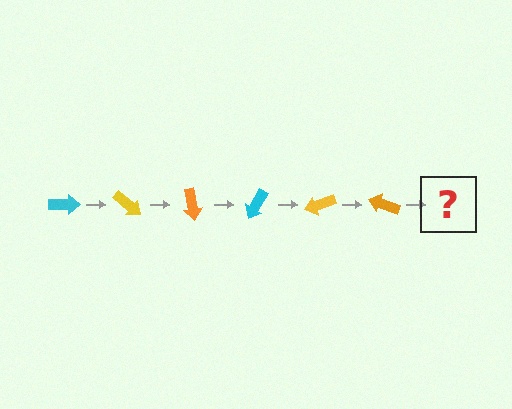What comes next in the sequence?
The next element should be a cyan arrow, rotated 240 degrees from the start.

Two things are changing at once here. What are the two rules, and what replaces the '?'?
The two rules are that it rotates 40 degrees each step and the color cycles through cyan, yellow, and orange. The '?' should be a cyan arrow, rotated 240 degrees from the start.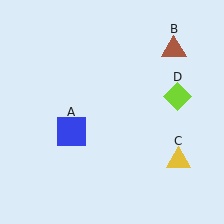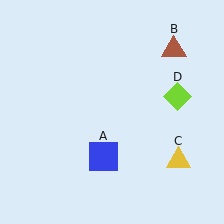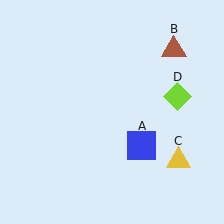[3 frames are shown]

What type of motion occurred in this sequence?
The blue square (object A) rotated counterclockwise around the center of the scene.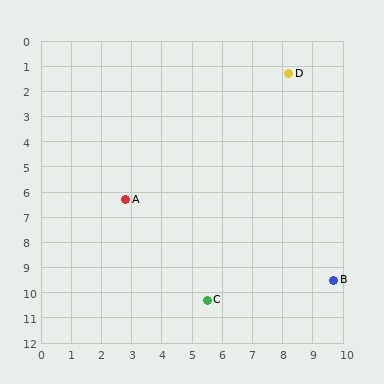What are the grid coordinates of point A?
Point A is at approximately (2.8, 6.3).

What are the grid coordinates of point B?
Point B is at approximately (9.7, 9.5).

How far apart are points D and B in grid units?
Points D and B are about 8.3 grid units apart.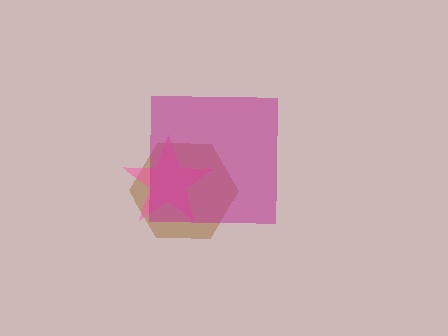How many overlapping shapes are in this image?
There are 3 overlapping shapes in the image.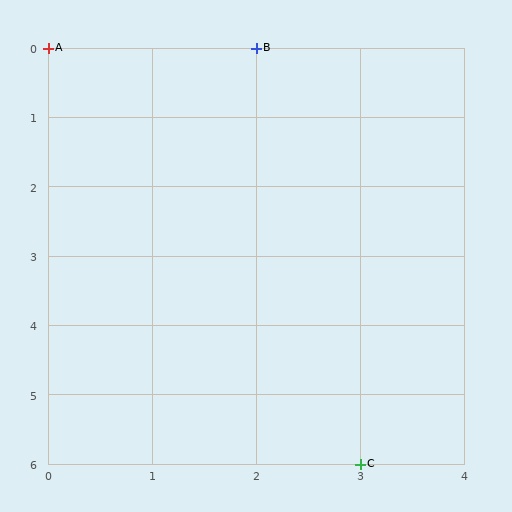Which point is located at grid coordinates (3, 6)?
Point C is at (3, 6).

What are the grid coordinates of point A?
Point A is at grid coordinates (0, 0).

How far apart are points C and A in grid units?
Points C and A are 3 columns and 6 rows apart (about 6.7 grid units diagonally).